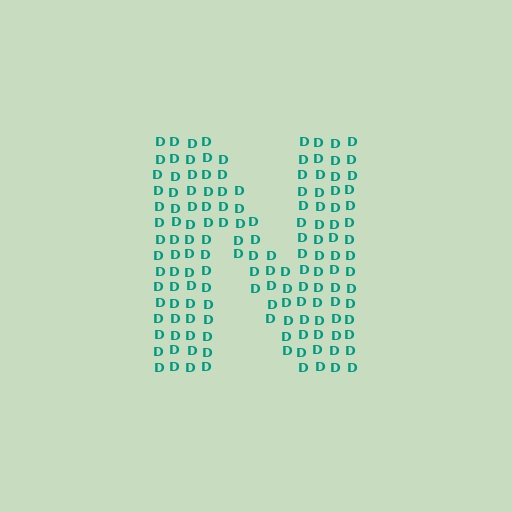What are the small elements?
The small elements are letter D's.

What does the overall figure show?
The overall figure shows the letter N.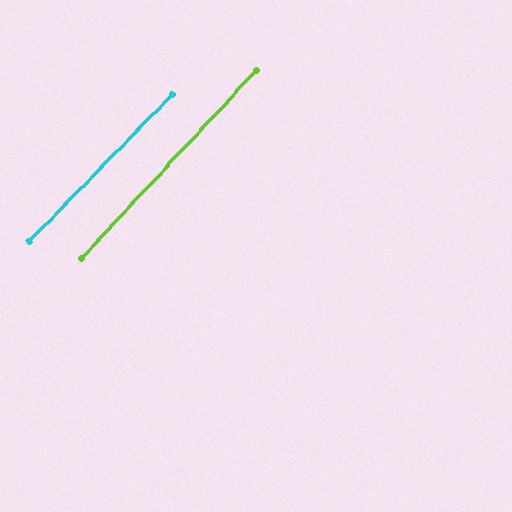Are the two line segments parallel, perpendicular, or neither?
Parallel — their directions differ by only 1.1°.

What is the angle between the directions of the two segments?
Approximately 1 degree.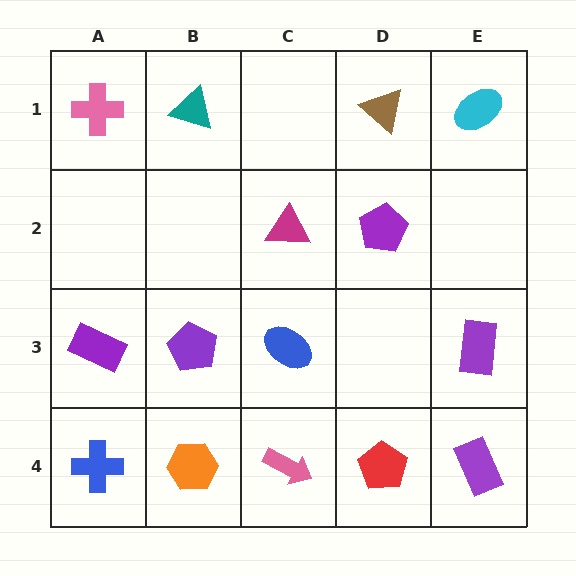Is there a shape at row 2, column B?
No, that cell is empty.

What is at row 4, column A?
A blue cross.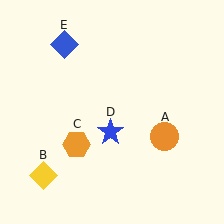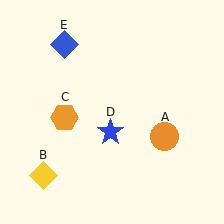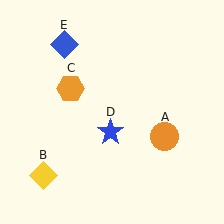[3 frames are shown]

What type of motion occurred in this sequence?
The orange hexagon (object C) rotated clockwise around the center of the scene.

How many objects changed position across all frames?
1 object changed position: orange hexagon (object C).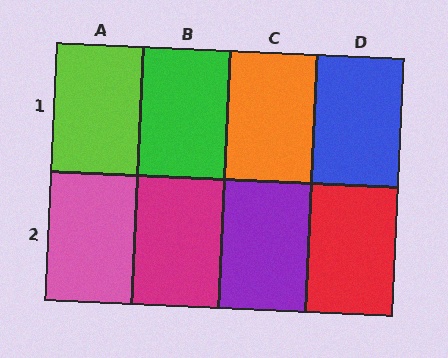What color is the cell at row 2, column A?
Pink.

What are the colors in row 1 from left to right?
Lime, green, orange, blue.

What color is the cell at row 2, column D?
Red.